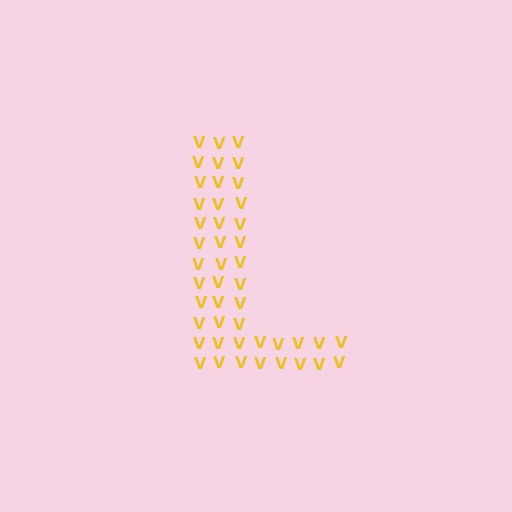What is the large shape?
The large shape is the letter L.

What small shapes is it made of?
It is made of small letter V's.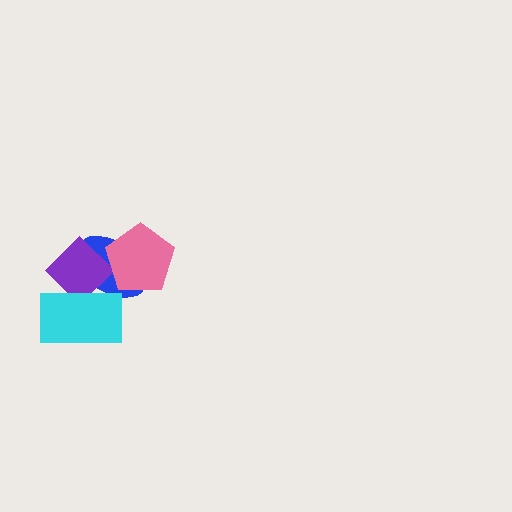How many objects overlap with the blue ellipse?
3 objects overlap with the blue ellipse.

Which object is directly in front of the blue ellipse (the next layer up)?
The purple diamond is directly in front of the blue ellipse.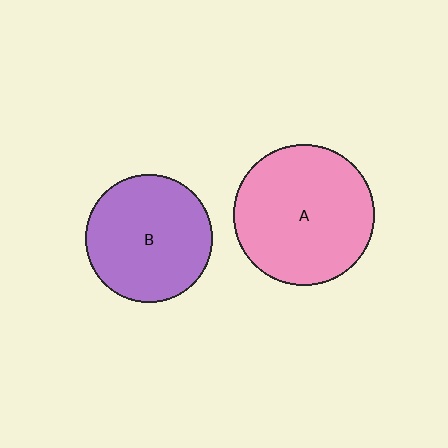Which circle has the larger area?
Circle A (pink).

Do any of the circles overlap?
No, none of the circles overlap.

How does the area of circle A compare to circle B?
Approximately 1.2 times.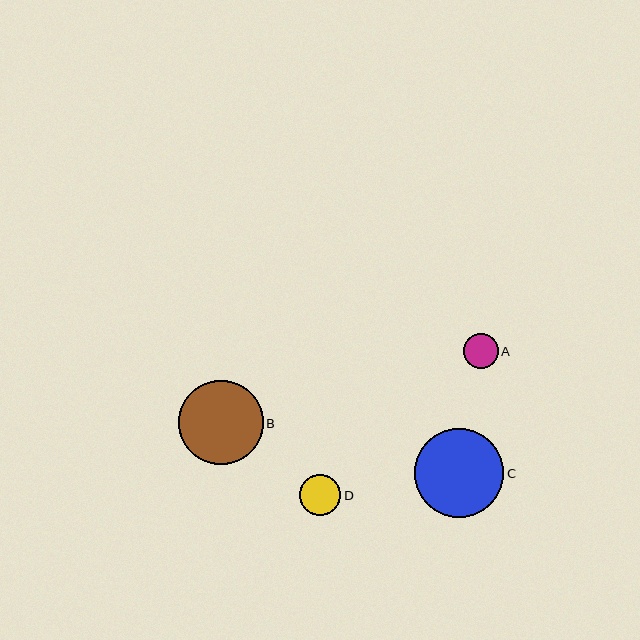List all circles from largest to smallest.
From largest to smallest: C, B, D, A.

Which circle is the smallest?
Circle A is the smallest with a size of approximately 35 pixels.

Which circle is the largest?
Circle C is the largest with a size of approximately 89 pixels.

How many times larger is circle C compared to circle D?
Circle C is approximately 2.2 times the size of circle D.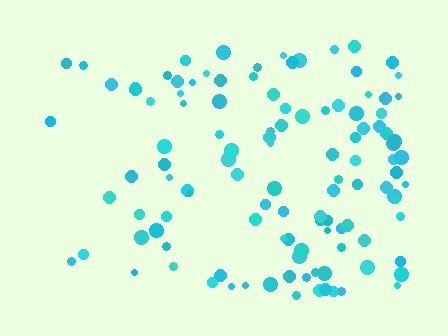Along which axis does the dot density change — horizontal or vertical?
Horizontal.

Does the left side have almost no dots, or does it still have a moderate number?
Still a moderate number, just noticeably fewer than the right.